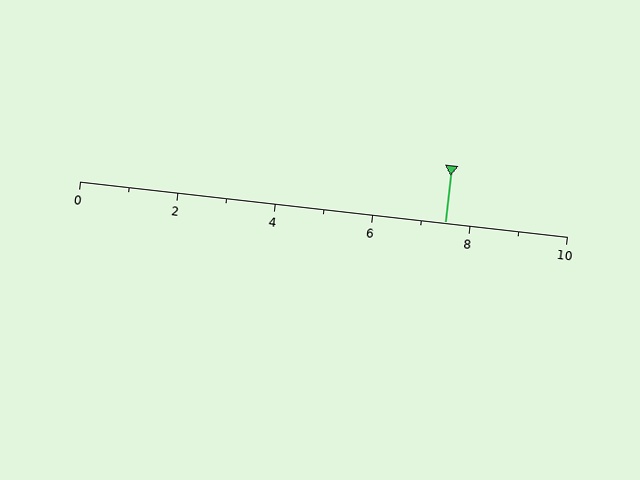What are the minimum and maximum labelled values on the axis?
The axis runs from 0 to 10.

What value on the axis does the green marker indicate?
The marker indicates approximately 7.5.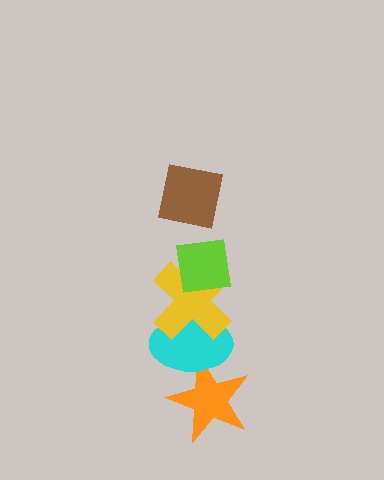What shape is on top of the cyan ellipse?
The yellow cross is on top of the cyan ellipse.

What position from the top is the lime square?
The lime square is 2nd from the top.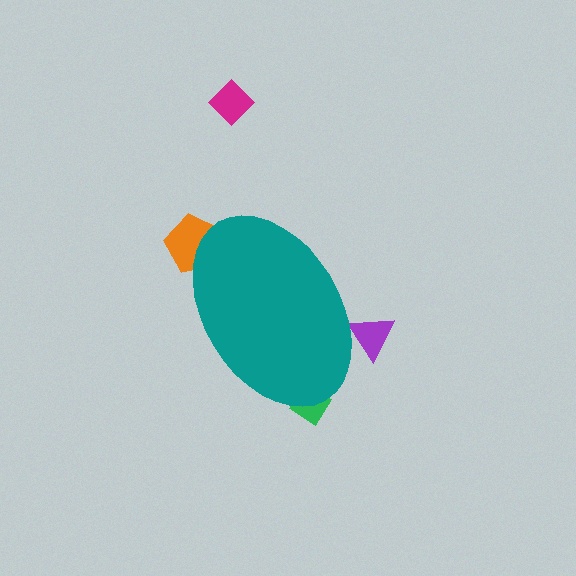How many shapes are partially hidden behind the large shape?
3 shapes are partially hidden.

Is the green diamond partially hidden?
Yes, the green diamond is partially hidden behind the teal ellipse.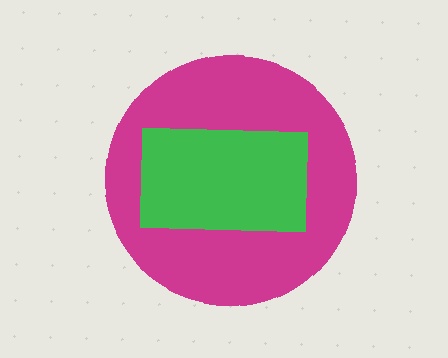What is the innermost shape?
The green rectangle.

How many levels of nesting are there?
2.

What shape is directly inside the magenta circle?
The green rectangle.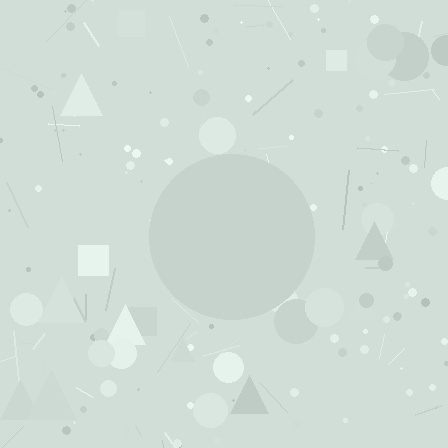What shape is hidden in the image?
A circle is hidden in the image.